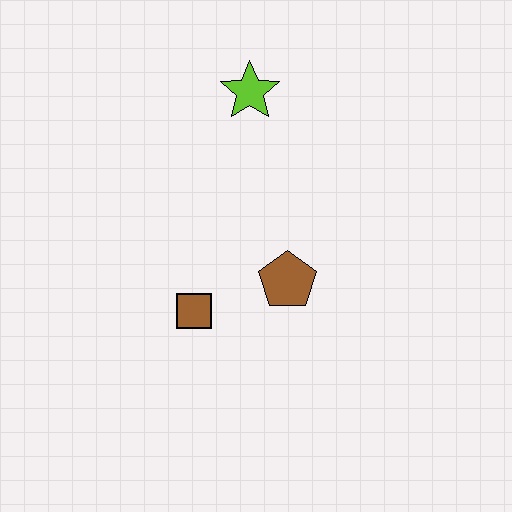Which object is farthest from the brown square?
The lime star is farthest from the brown square.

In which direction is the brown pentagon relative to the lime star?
The brown pentagon is below the lime star.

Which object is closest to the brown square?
The brown pentagon is closest to the brown square.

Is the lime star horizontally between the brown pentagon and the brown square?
Yes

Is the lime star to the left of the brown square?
No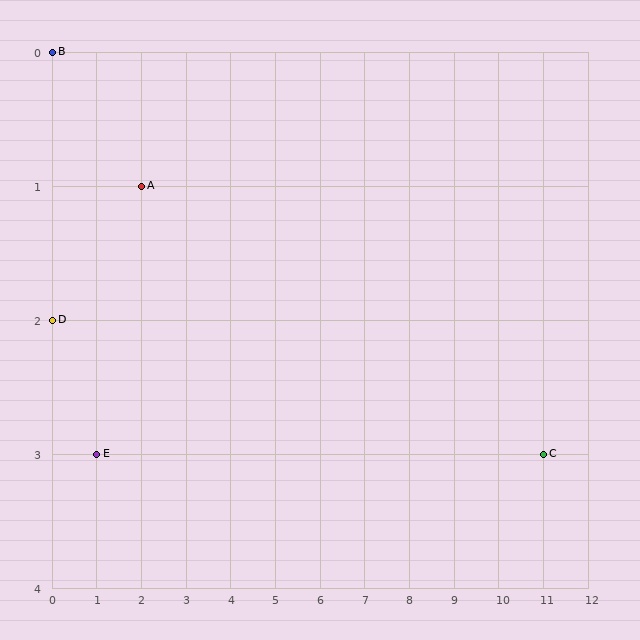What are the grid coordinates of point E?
Point E is at grid coordinates (1, 3).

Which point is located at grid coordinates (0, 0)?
Point B is at (0, 0).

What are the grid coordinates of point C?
Point C is at grid coordinates (11, 3).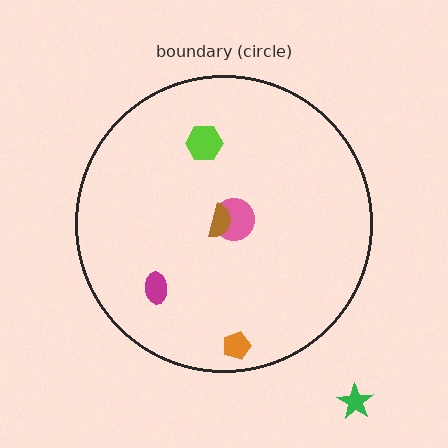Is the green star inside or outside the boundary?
Outside.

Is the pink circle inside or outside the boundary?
Inside.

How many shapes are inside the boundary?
5 inside, 1 outside.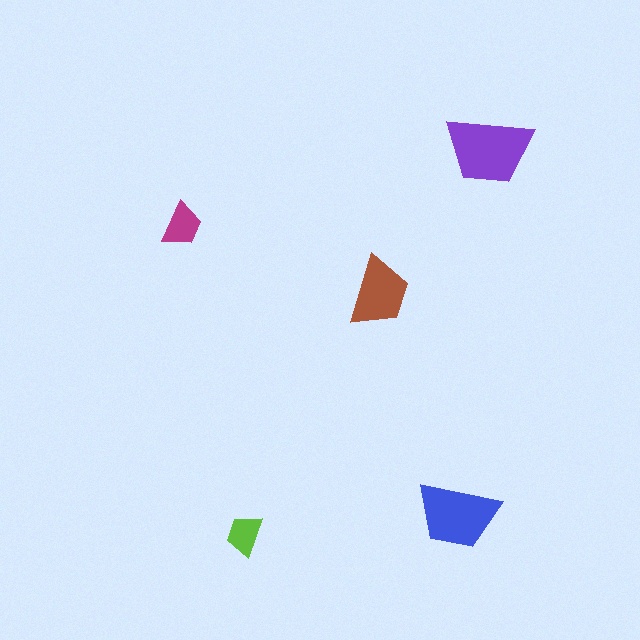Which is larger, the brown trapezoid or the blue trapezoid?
The blue one.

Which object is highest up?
The purple trapezoid is topmost.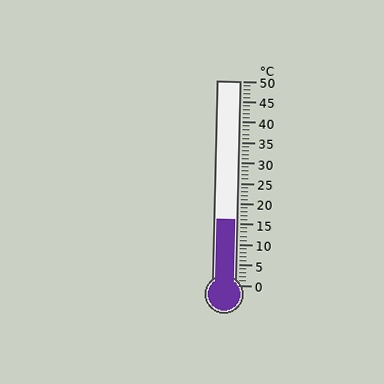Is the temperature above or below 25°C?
The temperature is below 25°C.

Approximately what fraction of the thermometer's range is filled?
The thermometer is filled to approximately 30% of its range.